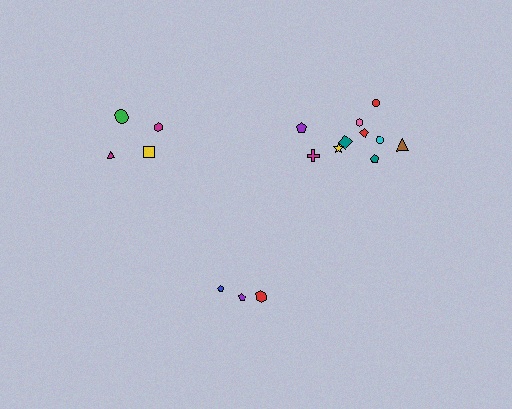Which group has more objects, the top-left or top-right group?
The top-right group.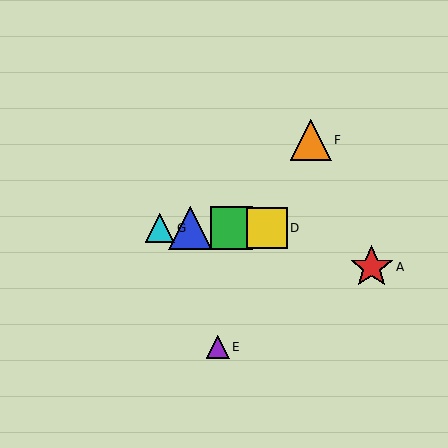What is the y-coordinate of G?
Object G is at y≈228.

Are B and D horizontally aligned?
Yes, both are at y≈228.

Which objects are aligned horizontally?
Objects B, C, D, G are aligned horizontally.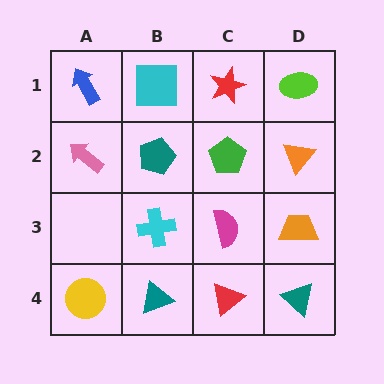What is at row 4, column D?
A teal triangle.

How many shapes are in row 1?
4 shapes.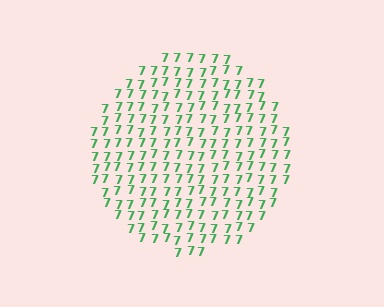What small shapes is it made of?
It is made of small digit 7's.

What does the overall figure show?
The overall figure shows a circle.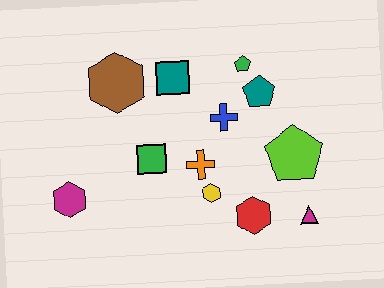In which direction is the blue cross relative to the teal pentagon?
The blue cross is to the left of the teal pentagon.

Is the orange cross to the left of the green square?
No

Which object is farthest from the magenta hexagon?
The magenta triangle is farthest from the magenta hexagon.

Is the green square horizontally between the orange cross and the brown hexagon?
Yes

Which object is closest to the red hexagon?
The yellow hexagon is closest to the red hexagon.